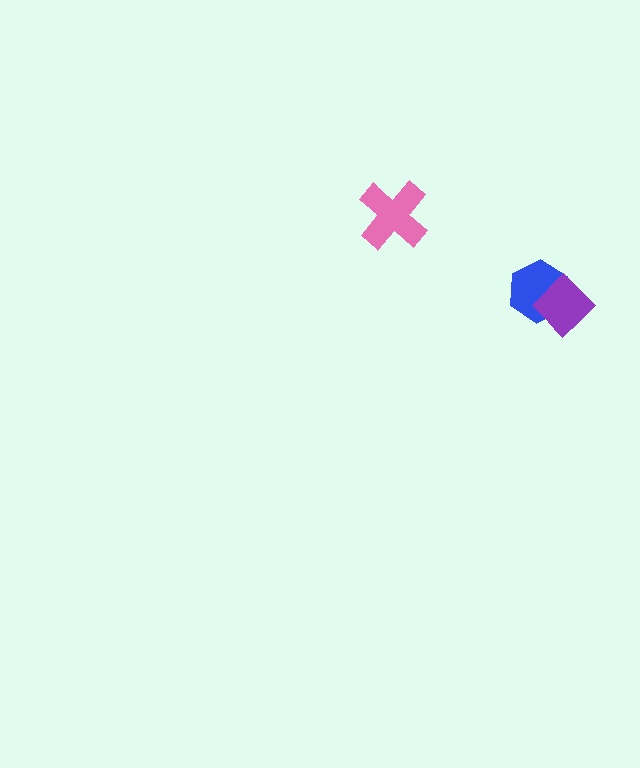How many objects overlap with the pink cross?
0 objects overlap with the pink cross.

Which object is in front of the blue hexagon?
The purple diamond is in front of the blue hexagon.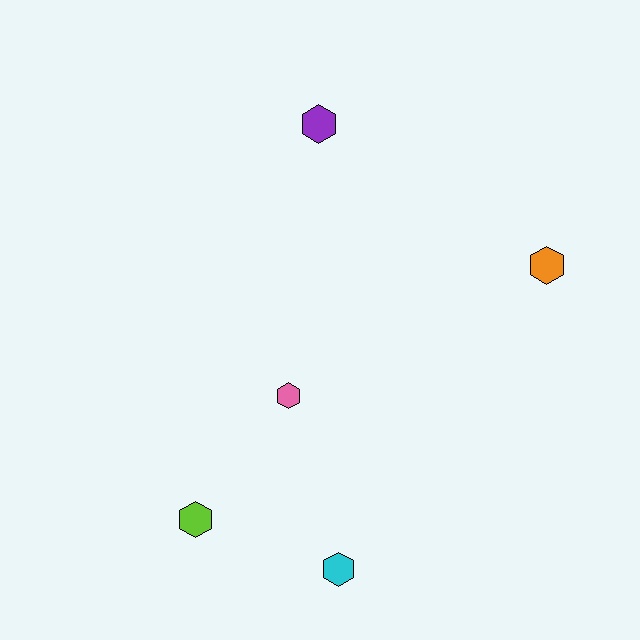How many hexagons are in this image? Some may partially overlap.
There are 5 hexagons.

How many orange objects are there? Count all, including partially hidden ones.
There is 1 orange object.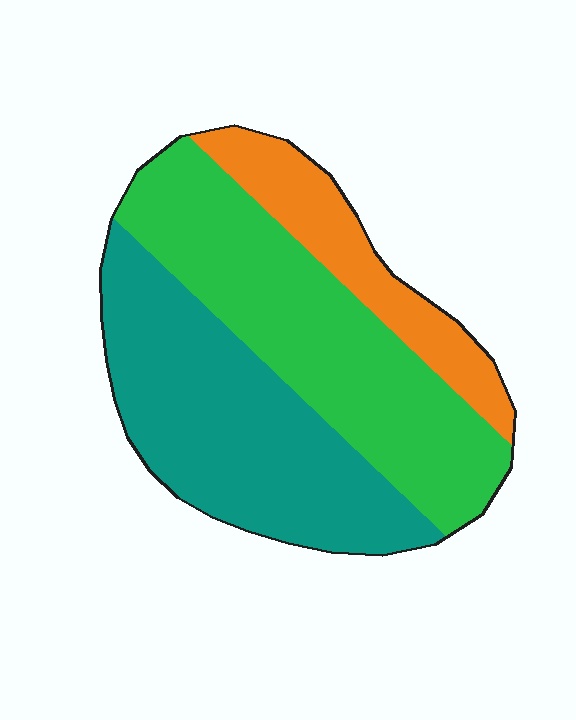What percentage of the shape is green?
Green covers roughly 40% of the shape.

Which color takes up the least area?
Orange, at roughly 15%.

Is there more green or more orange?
Green.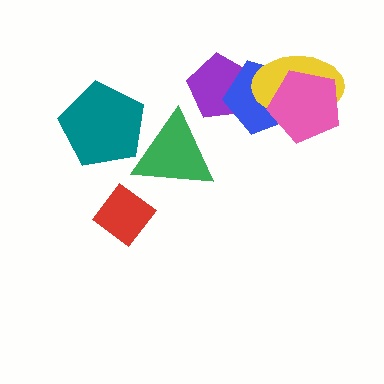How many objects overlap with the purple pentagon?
1 object overlaps with the purple pentagon.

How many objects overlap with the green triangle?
1 object overlaps with the green triangle.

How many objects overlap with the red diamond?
0 objects overlap with the red diamond.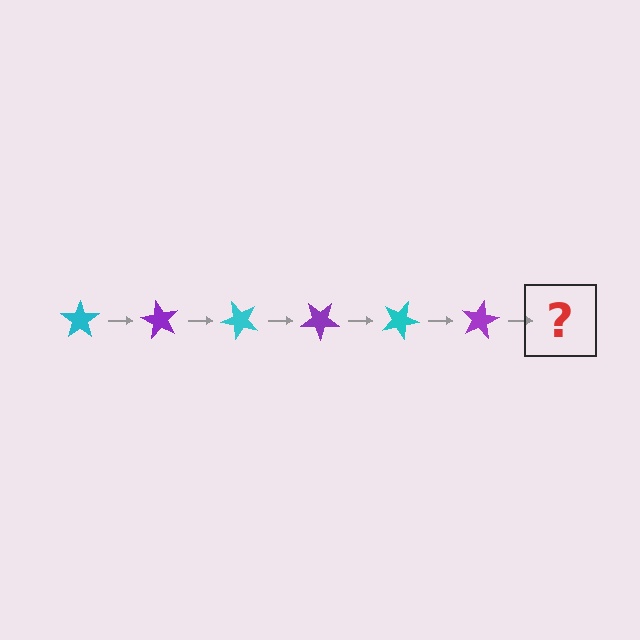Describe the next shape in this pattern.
It should be a cyan star, rotated 360 degrees from the start.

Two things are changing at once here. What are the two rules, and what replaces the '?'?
The two rules are that it rotates 60 degrees each step and the color cycles through cyan and purple. The '?' should be a cyan star, rotated 360 degrees from the start.